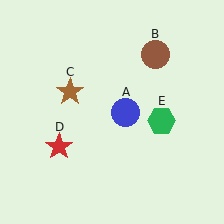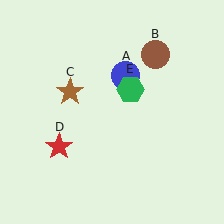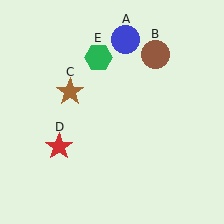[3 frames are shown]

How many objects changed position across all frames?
2 objects changed position: blue circle (object A), green hexagon (object E).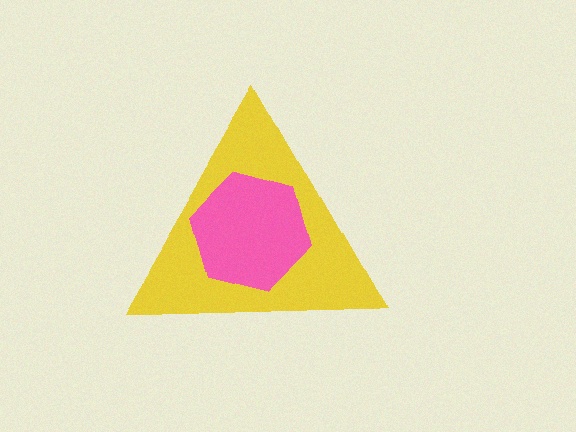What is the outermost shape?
The yellow triangle.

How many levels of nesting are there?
2.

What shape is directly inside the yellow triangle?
The pink hexagon.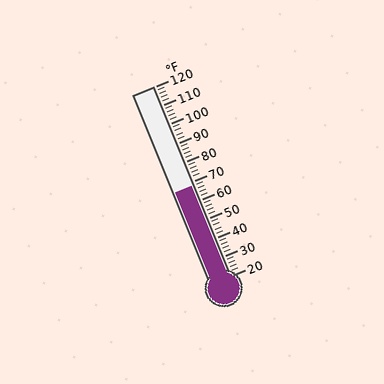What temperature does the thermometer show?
The thermometer shows approximately 68°F.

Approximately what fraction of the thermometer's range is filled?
The thermometer is filled to approximately 50% of its range.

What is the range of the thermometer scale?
The thermometer scale ranges from 20°F to 120°F.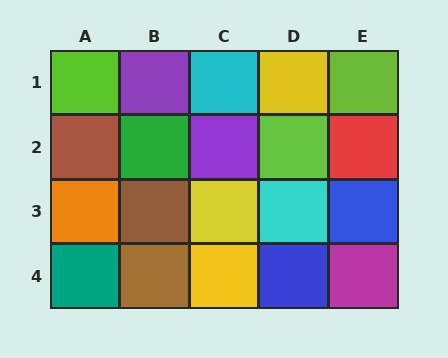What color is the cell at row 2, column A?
Brown.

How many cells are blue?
2 cells are blue.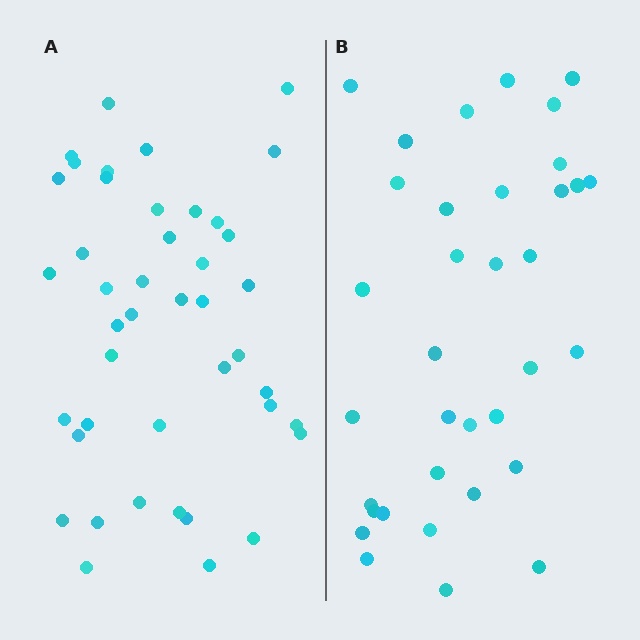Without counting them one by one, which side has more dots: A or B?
Region A (the left region) has more dots.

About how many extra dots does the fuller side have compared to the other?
Region A has roughly 8 or so more dots than region B.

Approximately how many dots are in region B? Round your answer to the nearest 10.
About 40 dots. (The exact count is 35, which rounds to 40.)